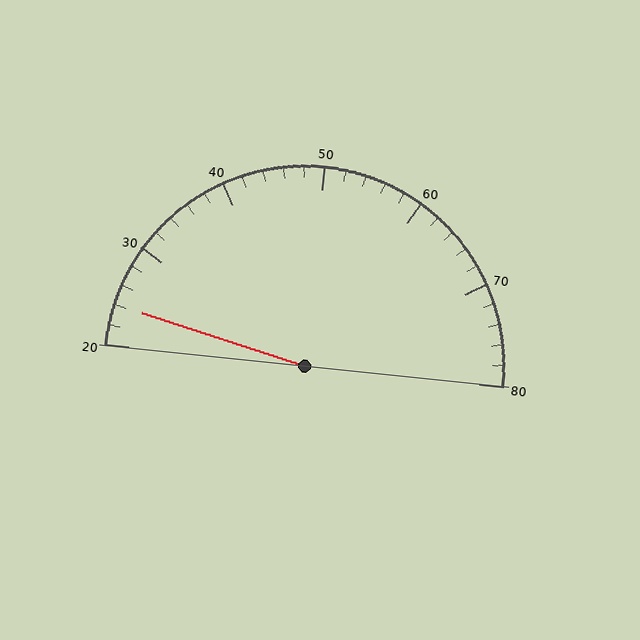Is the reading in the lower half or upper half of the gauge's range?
The reading is in the lower half of the range (20 to 80).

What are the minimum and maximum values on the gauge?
The gauge ranges from 20 to 80.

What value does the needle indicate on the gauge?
The needle indicates approximately 24.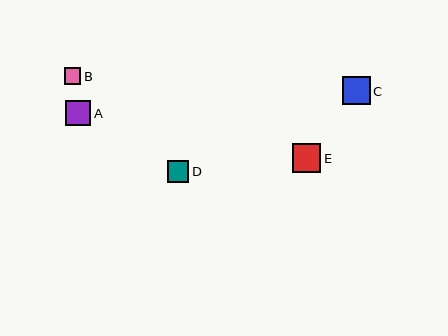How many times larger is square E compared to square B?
Square E is approximately 1.7 times the size of square B.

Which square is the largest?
Square E is the largest with a size of approximately 29 pixels.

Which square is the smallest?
Square B is the smallest with a size of approximately 17 pixels.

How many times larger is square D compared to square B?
Square D is approximately 1.3 times the size of square B.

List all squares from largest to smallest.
From largest to smallest: E, C, A, D, B.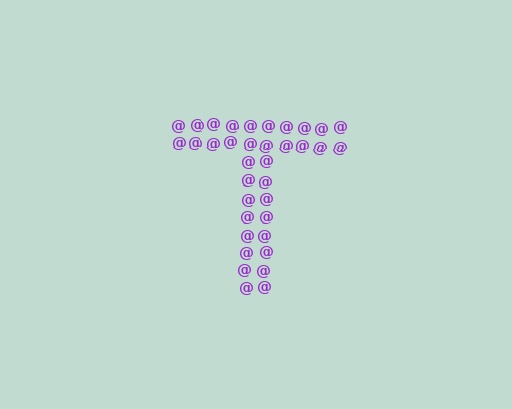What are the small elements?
The small elements are at signs.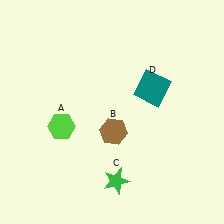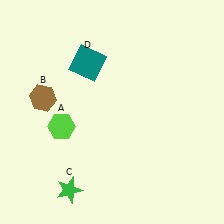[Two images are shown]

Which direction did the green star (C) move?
The green star (C) moved left.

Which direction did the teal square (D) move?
The teal square (D) moved left.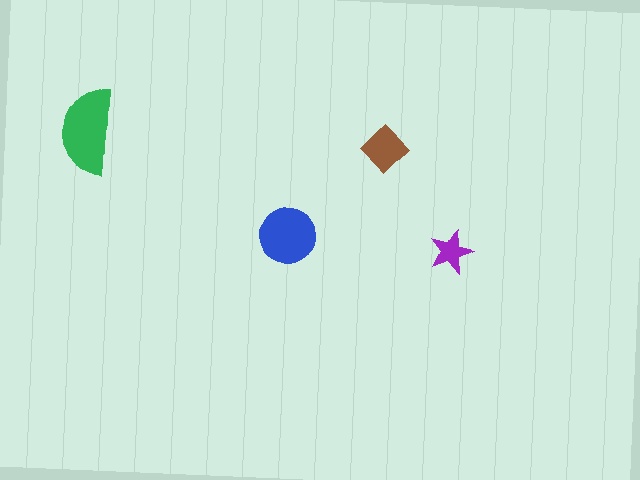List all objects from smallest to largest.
The purple star, the brown diamond, the blue circle, the green semicircle.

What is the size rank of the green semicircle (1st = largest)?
1st.